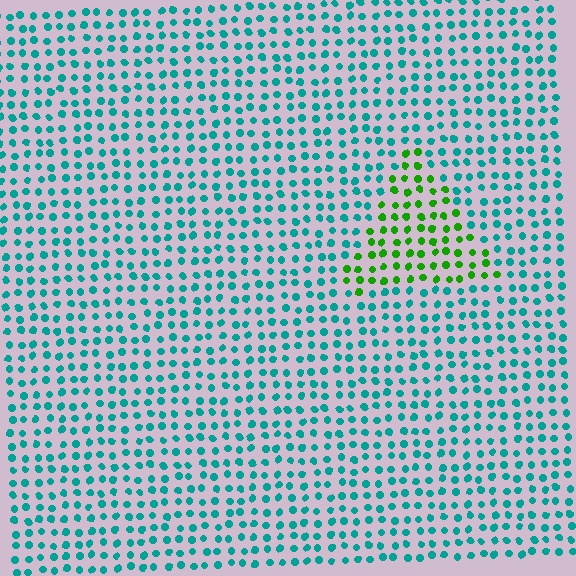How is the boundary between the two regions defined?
The boundary is defined purely by a slight shift in hue (about 62 degrees). Spacing, size, and orientation are identical on both sides.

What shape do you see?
I see a triangle.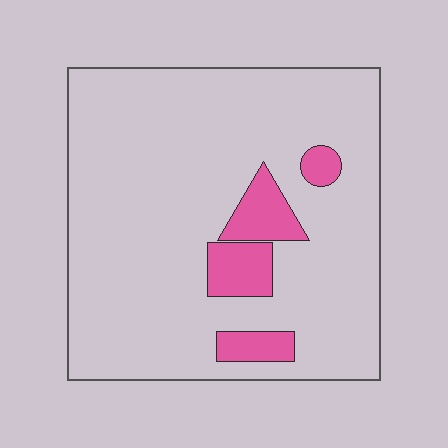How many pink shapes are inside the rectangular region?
4.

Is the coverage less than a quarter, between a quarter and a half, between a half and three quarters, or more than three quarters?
Less than a quarter.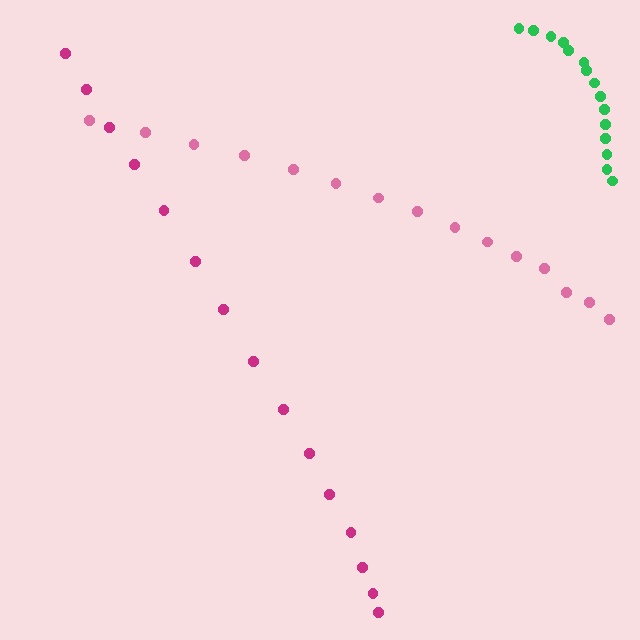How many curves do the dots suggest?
There are 3 distinct paths.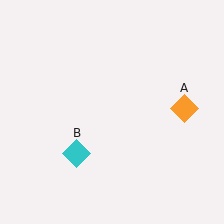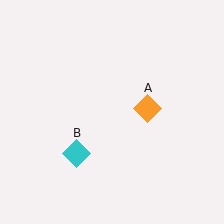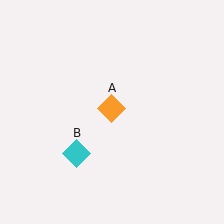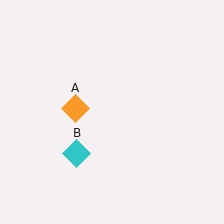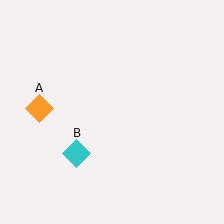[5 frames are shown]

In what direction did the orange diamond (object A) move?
The orange diamond (object A) moved left.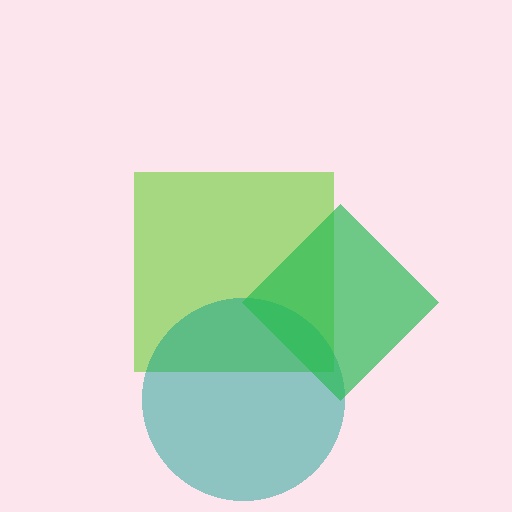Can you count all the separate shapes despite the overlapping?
Yes, there are 3 separate shapes.